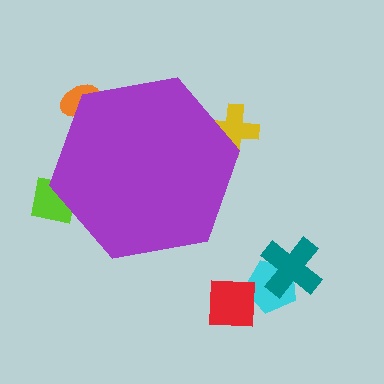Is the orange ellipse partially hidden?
Yes, the orange ellipse is partially hidden behind the purple hexagon.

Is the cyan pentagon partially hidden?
No, the cyan pentagon is fully visible.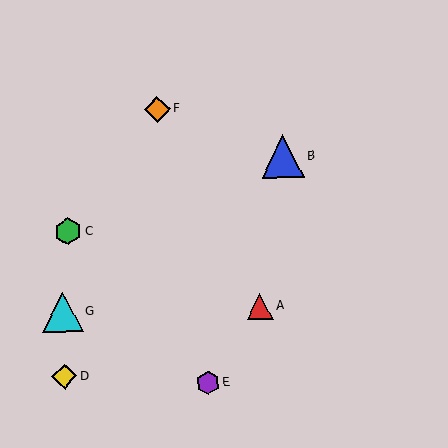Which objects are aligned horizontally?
Objects A, G are aligned horizontally.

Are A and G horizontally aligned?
Yes, both are at y≈307.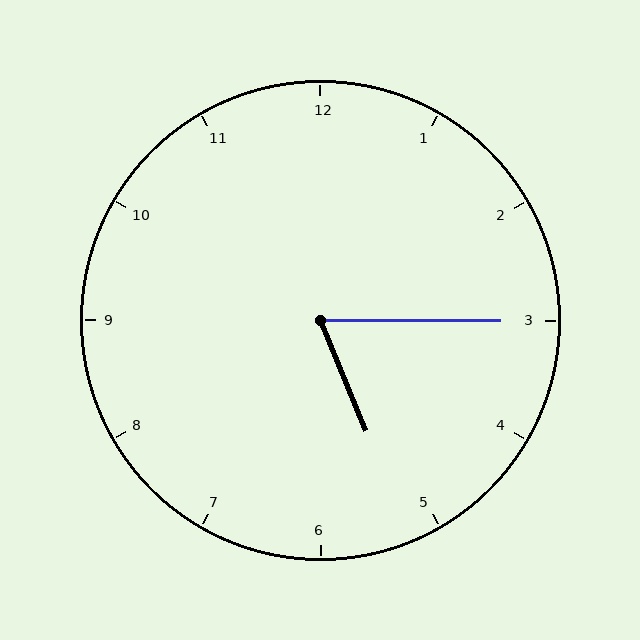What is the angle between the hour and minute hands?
Approximately 68 degrees.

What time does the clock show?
5:15.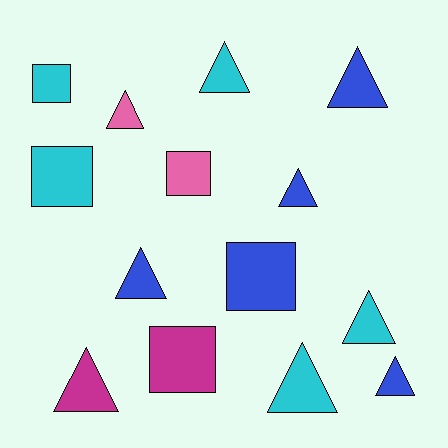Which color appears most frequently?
Blue, with 5 objects.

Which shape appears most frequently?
Triangle, with 9 objects.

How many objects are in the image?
There are 14 objects.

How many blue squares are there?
There is 1 blue square.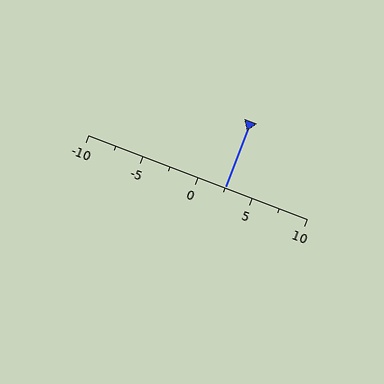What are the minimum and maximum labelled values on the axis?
The axis runs from -10 to 10.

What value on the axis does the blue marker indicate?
The marker indicates approximately 2.5.